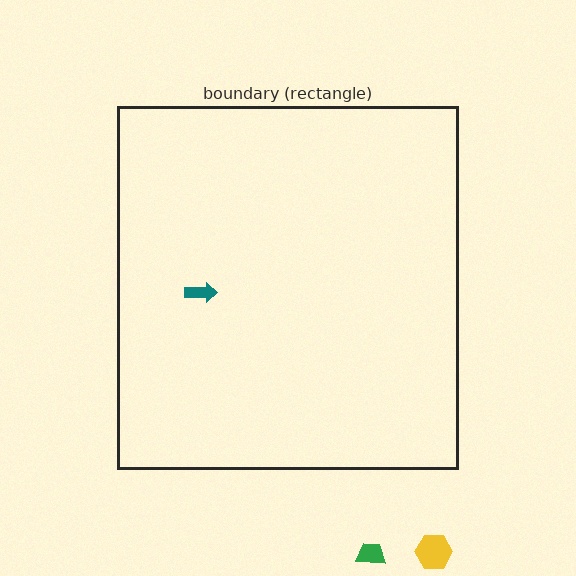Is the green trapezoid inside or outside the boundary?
Outside.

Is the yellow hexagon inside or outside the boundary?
Outside.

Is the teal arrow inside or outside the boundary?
Inside.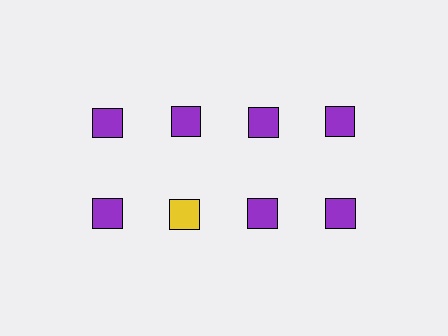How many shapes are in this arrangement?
There are 8 shapes arranged in a grid pattern.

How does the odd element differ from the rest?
It has a different color: yellow instead of purple.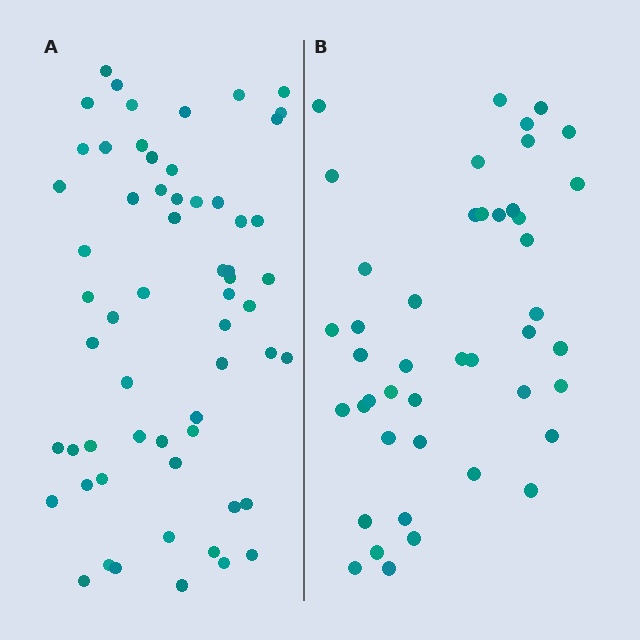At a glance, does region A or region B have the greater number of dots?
Region A (the left region) has more dots.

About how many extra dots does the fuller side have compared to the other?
Region A has approximately 15 more dots than region B.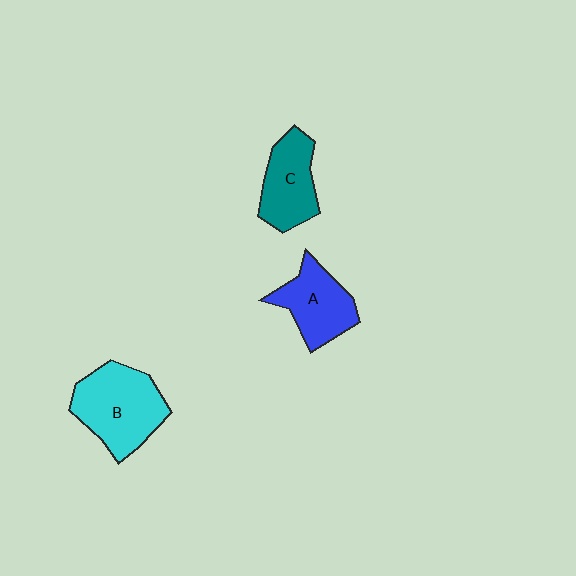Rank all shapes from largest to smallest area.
From largest to smallest: B (cyan), A (blue), C (teal).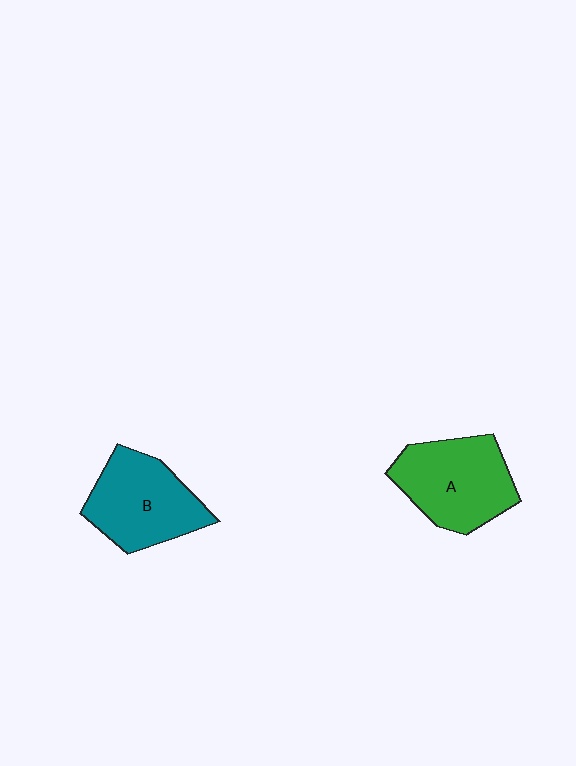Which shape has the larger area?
Shape A (green).